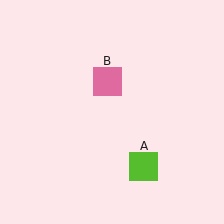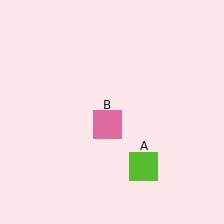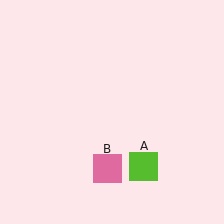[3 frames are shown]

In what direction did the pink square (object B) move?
The pink square (object B) moved down.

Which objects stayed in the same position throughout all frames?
Lime square (object A) remained stationary.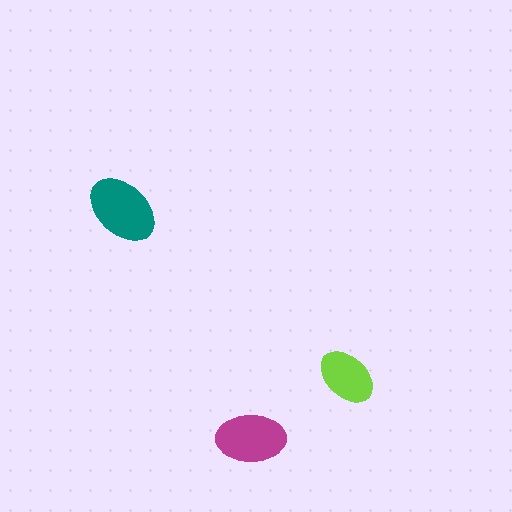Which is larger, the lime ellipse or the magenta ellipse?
The magenta one.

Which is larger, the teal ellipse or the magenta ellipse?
The teal one.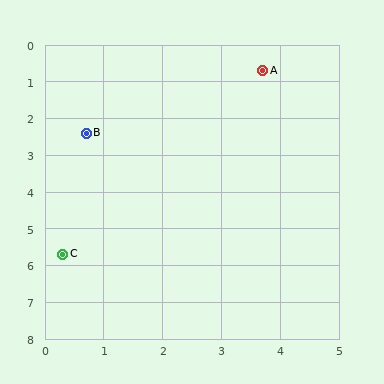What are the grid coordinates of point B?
Point B is at approximately (0.7, 2.4).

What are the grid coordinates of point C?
Point C is at approximately (0.3, 5.7).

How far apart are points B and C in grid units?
Points B and C are about 3.3 grid units apart.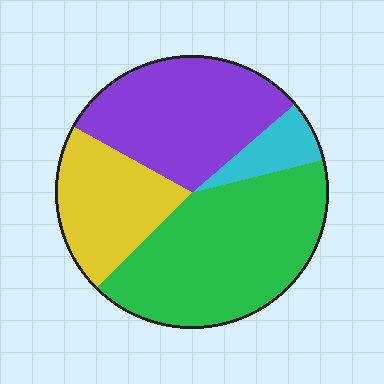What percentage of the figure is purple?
Purple takes up between a quarter and a half of the figure.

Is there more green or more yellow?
Green.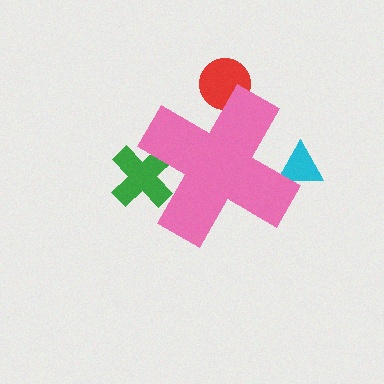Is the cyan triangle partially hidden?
Yes, the cyan triangle is partially hidden behind the pink cross.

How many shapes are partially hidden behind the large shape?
3 shapes are partially hidden.